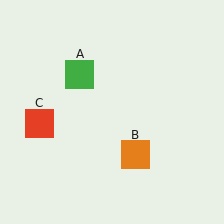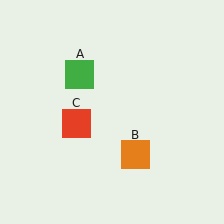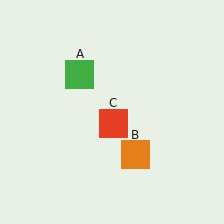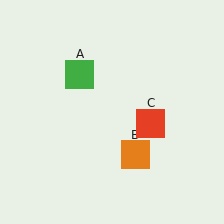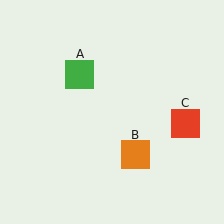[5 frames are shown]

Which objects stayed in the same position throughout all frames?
Green square (object A) and orange square (object B) remained stationary.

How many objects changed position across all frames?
1 object changed position: red square (object C).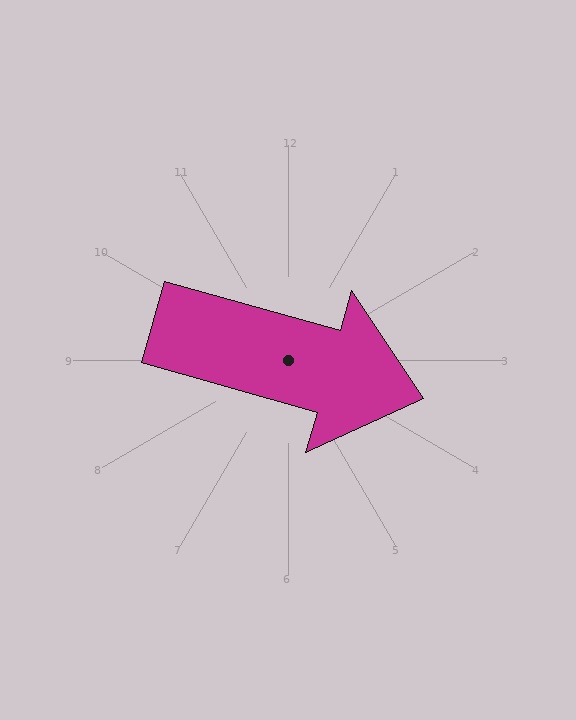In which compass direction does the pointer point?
East.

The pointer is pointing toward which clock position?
Roughly 4 o'clock.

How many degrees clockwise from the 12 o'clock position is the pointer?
Approximately 106 degrees.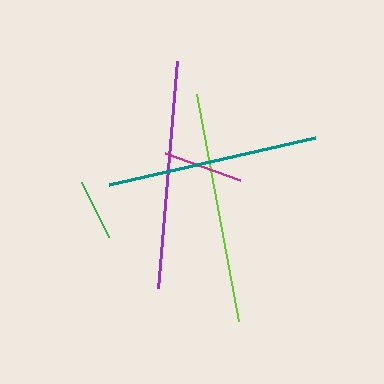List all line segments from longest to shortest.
From longest to shortest: lime, purple, teal, magenta, green.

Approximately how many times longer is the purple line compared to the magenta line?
The purple line is approximately 2.9 times the length of the magenta line.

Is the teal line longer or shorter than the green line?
The teal line is longer than the green line.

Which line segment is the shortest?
The green line is the shortest at approximately 62 pixels.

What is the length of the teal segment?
The teal segment is approximately 211 pixels long.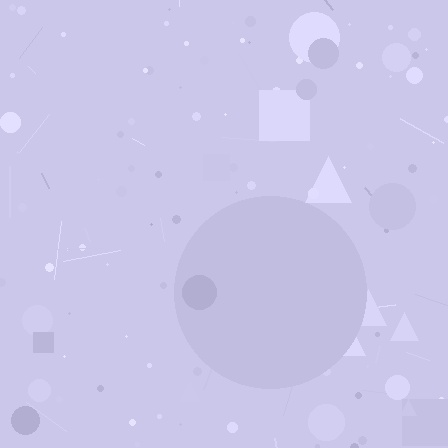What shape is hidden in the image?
A circle is hidden in the image.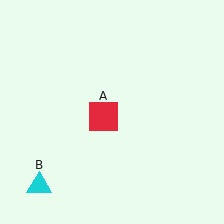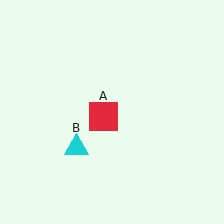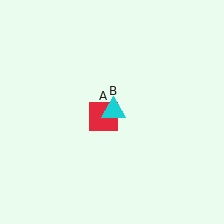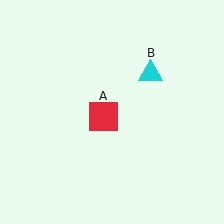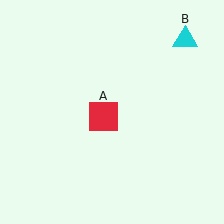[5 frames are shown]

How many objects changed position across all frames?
1 object changed position: cyan triangle (object B).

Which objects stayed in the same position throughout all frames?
Red square (object A) remained stationary.